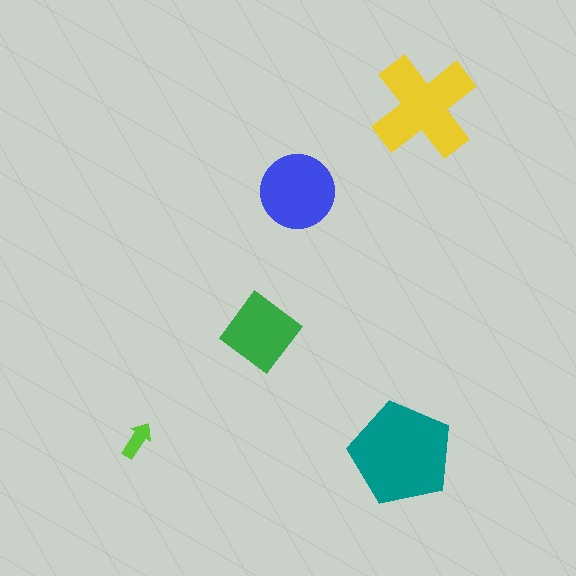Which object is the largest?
The teal pentagon.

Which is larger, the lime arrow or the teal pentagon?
The teal pentagon.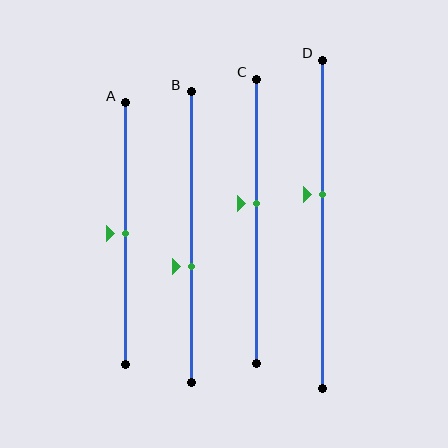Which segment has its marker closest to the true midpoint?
Segment A has its marker closest to the true midpoint.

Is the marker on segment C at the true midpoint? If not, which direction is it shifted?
No, the marker on segment C is shifted upward by about 6% of the segment length.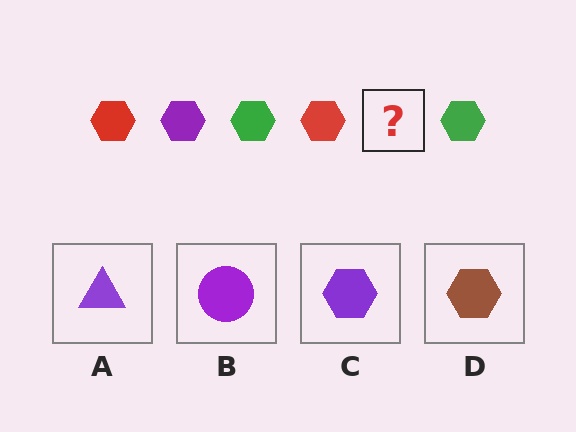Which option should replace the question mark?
Option C.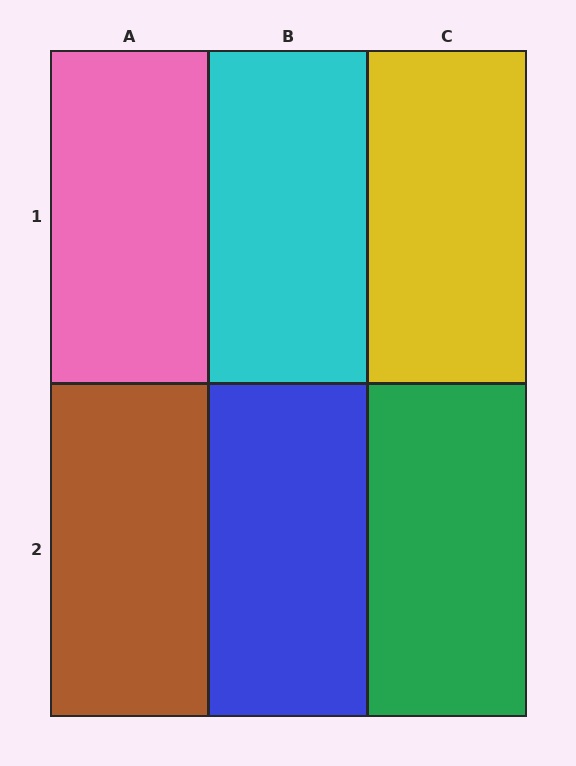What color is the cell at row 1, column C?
Yellow.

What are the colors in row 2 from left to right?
Brown, blue, green.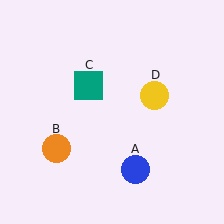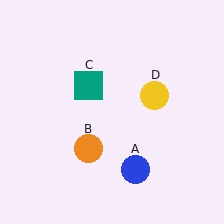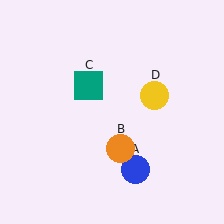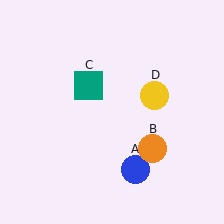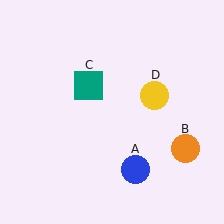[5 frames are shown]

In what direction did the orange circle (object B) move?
The orange circle (object B) moved right.